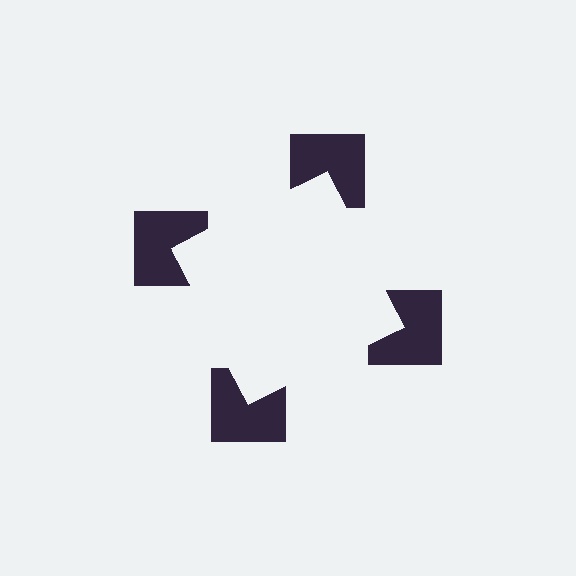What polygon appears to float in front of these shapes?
An illusory square — its edges are inferred from the aligned wedge cuts in the notched squares, not physically drawn.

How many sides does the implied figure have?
4 sides.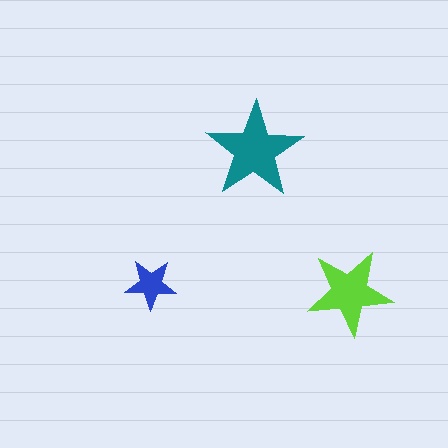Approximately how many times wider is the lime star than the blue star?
About 1.5 times wider.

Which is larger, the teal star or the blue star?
The teal one.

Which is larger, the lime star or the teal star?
The teal one.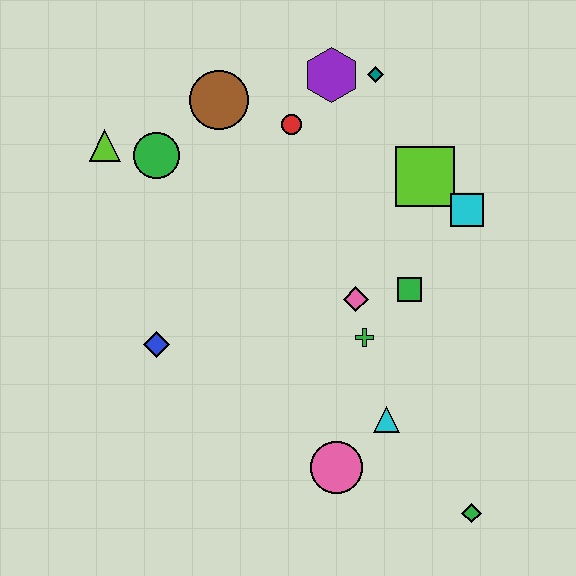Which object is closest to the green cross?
The pink diamond is closest to the green cross.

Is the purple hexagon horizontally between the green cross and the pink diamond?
No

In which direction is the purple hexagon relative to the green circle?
The purple hexagon is to the right of the green circle.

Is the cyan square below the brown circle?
Yes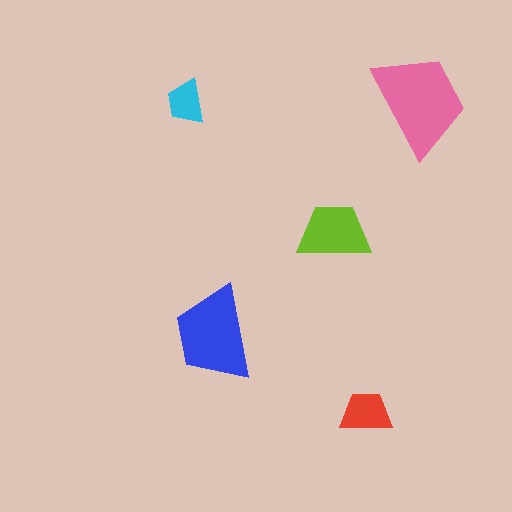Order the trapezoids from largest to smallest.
the pink one, the blue one, the lime one, the red one, the cyan one.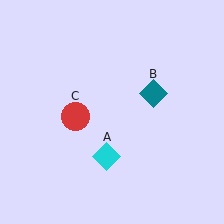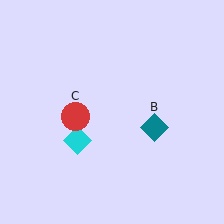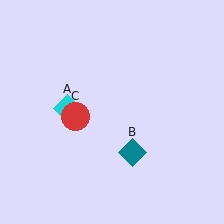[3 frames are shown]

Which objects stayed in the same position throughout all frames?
Red circle (object C) remained stationary.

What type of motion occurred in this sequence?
The cyan diamond (object A), teal diamond (object B) rotated clockwise around the center of the scene.